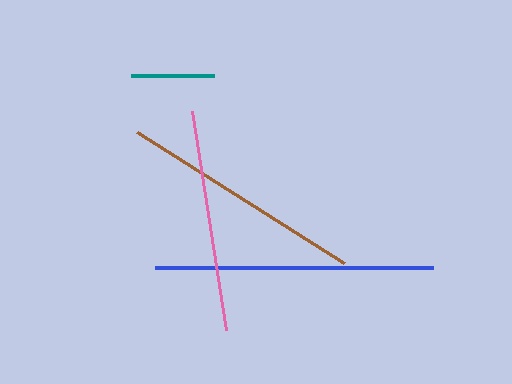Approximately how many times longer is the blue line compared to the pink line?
The blue line is approximately 1.3 times the length of the pink line.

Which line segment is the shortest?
The teal line is the shortest at approximately 83 pixels.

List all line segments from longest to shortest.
From longest to shortest: blue, brown, pink, teal.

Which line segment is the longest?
The blue line is the longest at approximately 278 pixels.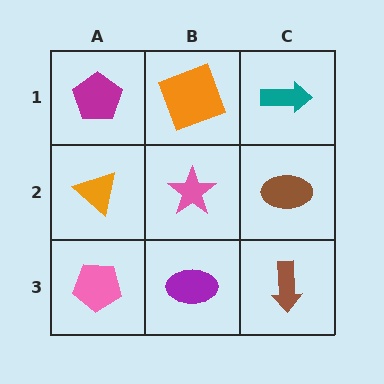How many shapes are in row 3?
3 shapes.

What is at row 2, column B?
A pink star.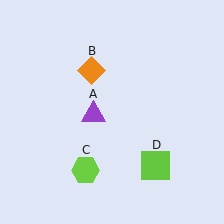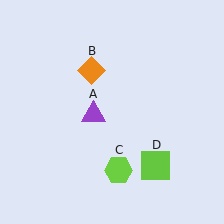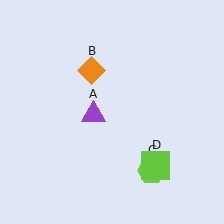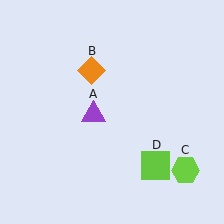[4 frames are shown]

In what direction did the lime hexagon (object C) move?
The lime hexagon (object C) moved right.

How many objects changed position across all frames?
1 object changed position: lime hexagon (object C).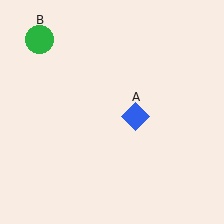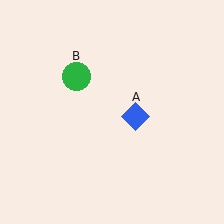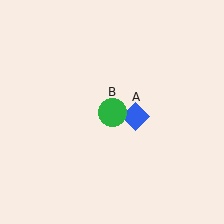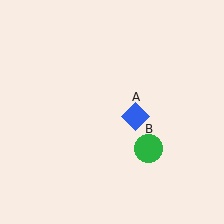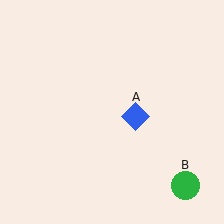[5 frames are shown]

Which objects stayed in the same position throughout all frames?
Blue diamond (object A) remained stationary.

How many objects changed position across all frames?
1 object changed position: green circle (object B).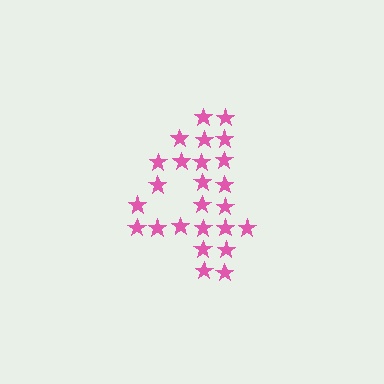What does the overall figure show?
The overall figure shows the digit 4.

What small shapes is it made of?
It is made of small stars.